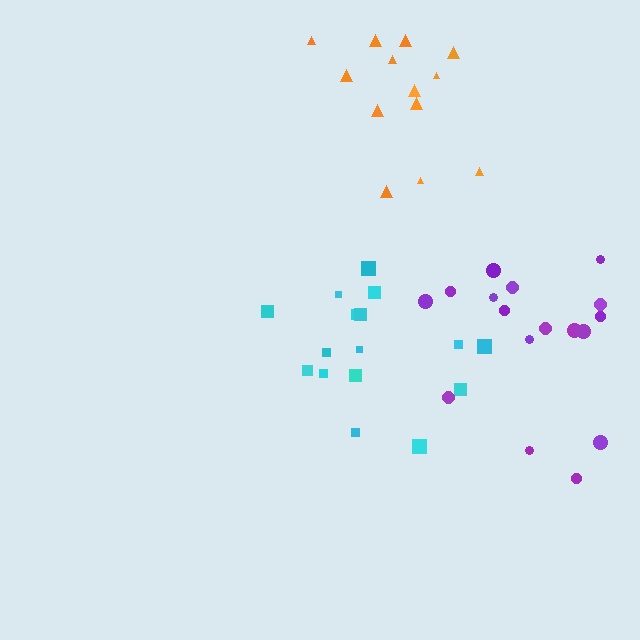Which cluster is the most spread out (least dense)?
Purple.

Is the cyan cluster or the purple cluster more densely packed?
Cyan.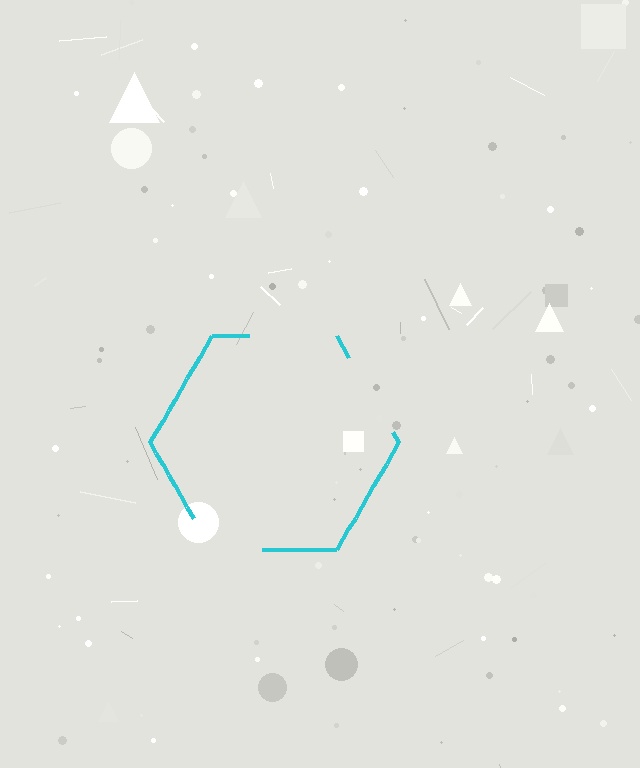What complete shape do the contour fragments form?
The contour fragments form a hexagon.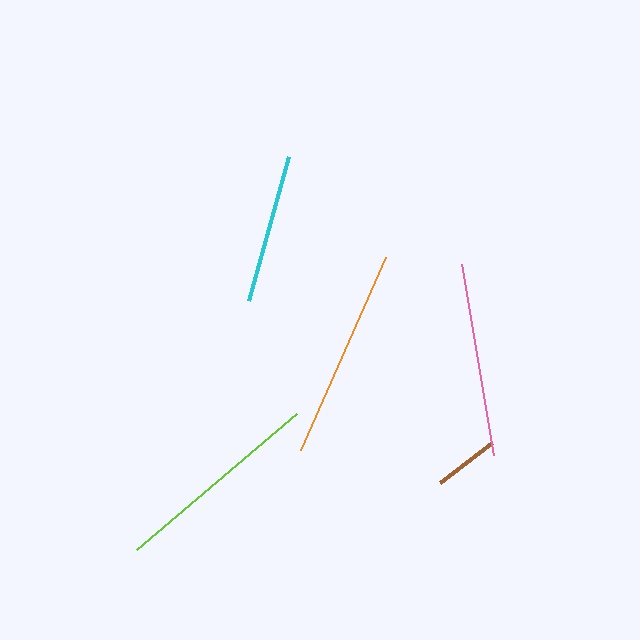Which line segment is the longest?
The orange line is the longest at approximately 211 pixels.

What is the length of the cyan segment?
The cyan segment is approximately 150 pixels long.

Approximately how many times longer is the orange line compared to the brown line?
The orange line is approximately 3.3 times the length of the brown line.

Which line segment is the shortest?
The brown line is the shortest at approximately 65 pixels.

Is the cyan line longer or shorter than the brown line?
The cyan line is longer than the brown line.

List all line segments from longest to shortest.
From longest to shortest: orange, lime, pink, cyan, brown.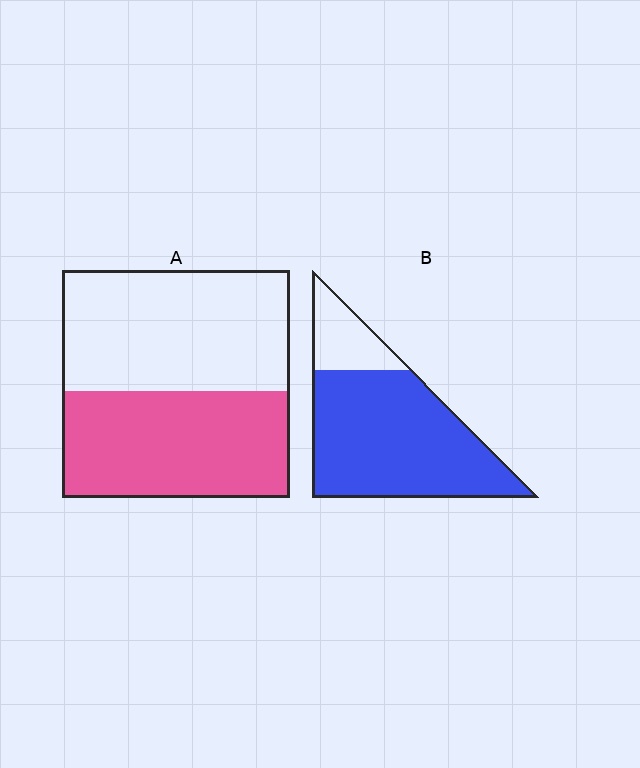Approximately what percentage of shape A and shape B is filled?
A is approximately 45% and B is approximately 80%.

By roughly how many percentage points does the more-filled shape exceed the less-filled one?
By roughly 35 percentage points (B over A).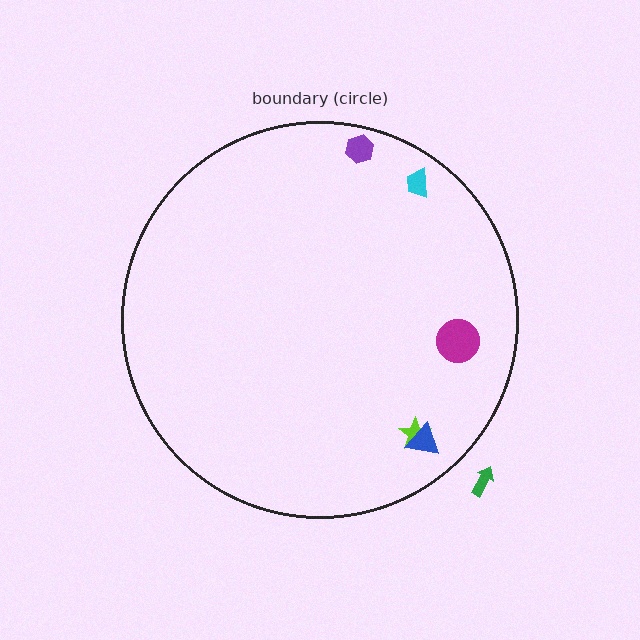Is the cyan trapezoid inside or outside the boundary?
Inside.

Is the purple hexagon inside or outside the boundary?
Inside.